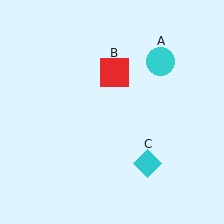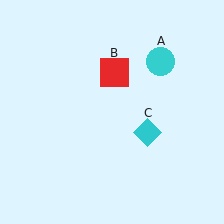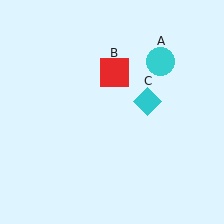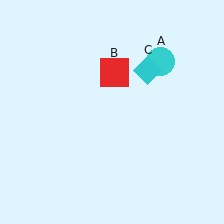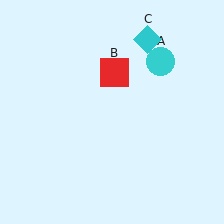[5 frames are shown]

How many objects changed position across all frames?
1 object changed position: cyan diamond (object C).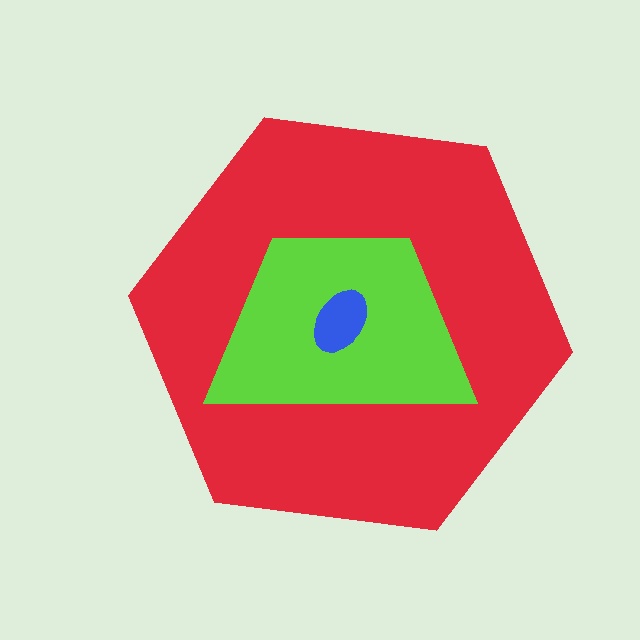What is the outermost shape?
The red hexagon.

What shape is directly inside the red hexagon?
The lime trapezoid.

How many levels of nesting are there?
3.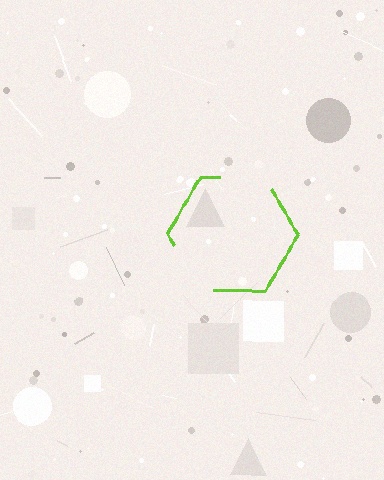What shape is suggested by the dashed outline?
The dashed outline suggests a hexagon.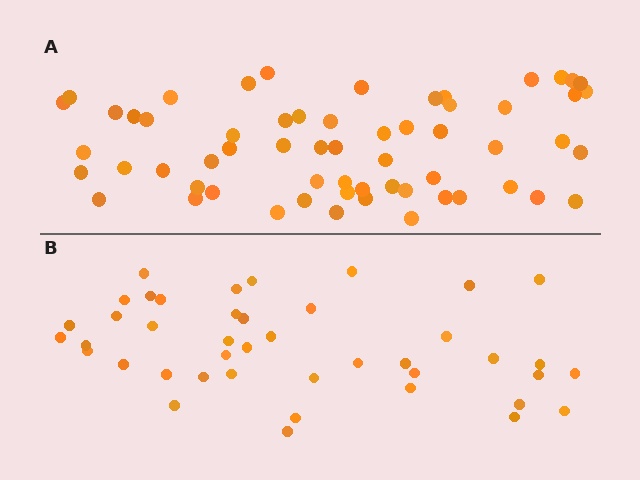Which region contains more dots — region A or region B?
Region A (the top region) has more dots.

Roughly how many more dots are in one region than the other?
Region A has approximately 20 more dots than region B.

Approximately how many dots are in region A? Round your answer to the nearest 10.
About 60 dots.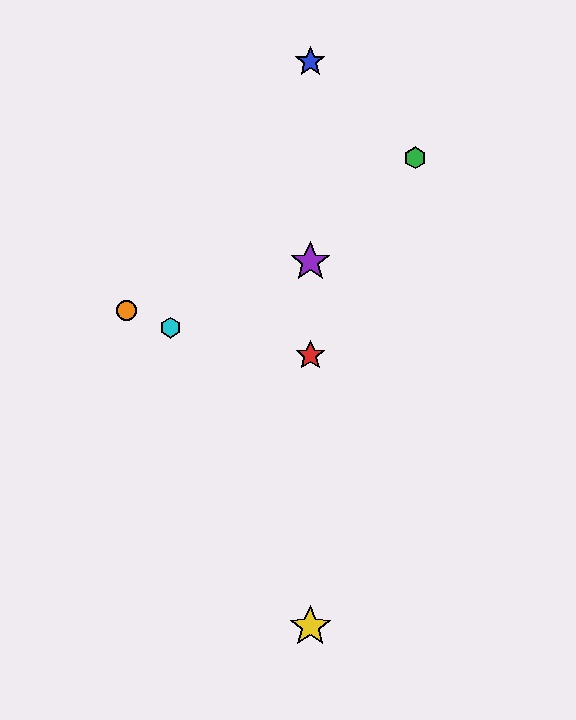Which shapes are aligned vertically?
The red star, the blue star, the yellow star, the purple star are aligned vertically.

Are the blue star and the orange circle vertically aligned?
No, the blue star is at x≈310 and the orange circle is at x≈126.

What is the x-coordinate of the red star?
The red star is at x≈310.